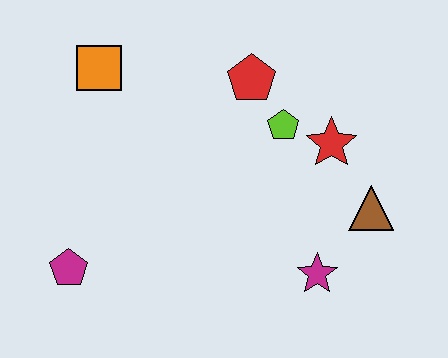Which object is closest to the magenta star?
The brown triangle is closest to the magenta star.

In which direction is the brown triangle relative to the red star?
The brown triangle is below the red star.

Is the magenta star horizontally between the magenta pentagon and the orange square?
No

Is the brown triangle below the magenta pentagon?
No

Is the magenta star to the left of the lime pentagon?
No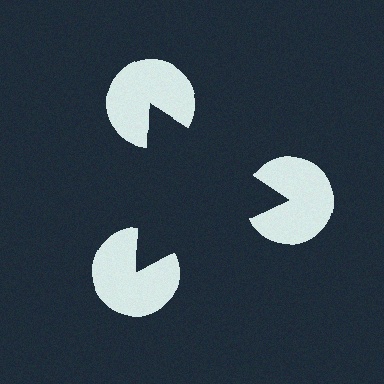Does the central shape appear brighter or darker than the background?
It typically appears slightly darker than the background, even though no actual brightness change is drawn.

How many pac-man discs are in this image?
There are 3 — one at each vertex of the illusory triangle.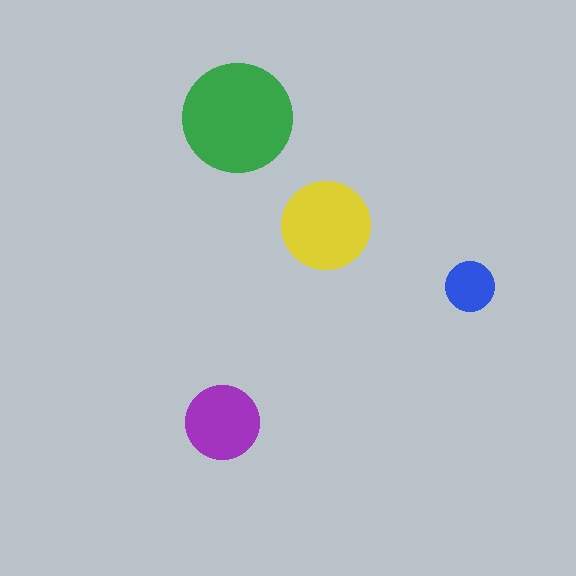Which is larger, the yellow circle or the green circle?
The green one.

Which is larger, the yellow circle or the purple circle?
The yellow one.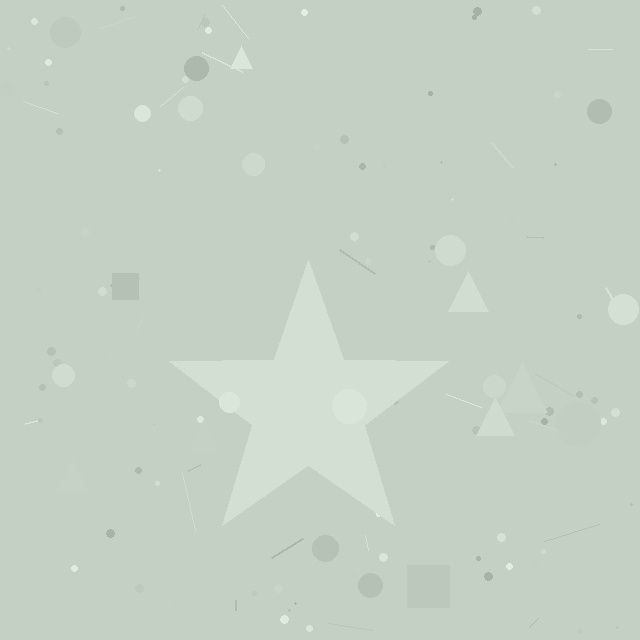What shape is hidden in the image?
A star is hidden in the image.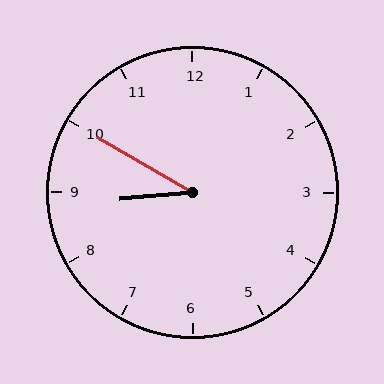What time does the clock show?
8:50.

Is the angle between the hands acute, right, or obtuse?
It is acute.